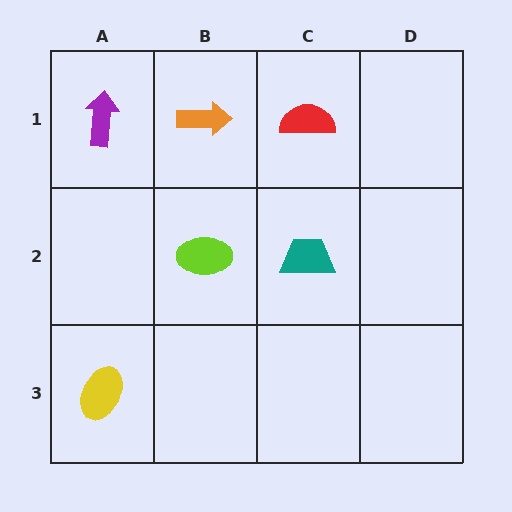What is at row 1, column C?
A red semicircle.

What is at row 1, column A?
A purple arrow.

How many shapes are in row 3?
1 shape.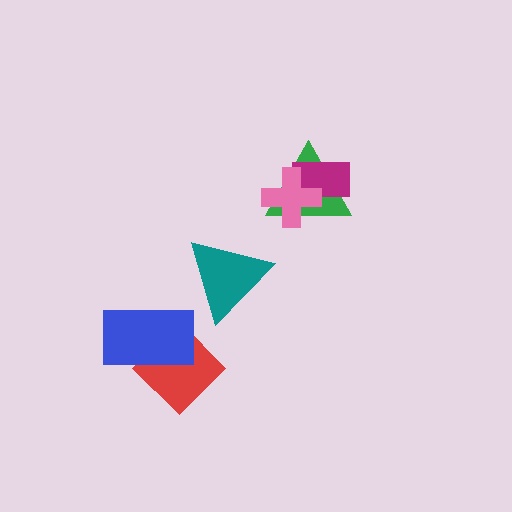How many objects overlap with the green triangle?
2 objects overlap with the green triangle.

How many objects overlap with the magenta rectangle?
2 objects overlap with the magenta rectangle.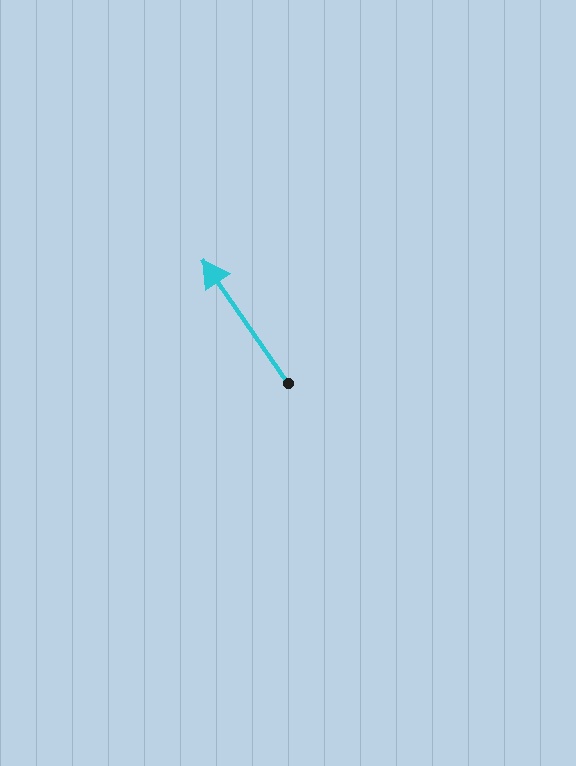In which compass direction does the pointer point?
Northwest.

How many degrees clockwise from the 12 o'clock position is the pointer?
Approximately 325 degrees.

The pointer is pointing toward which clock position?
Roughly 11 o'clock.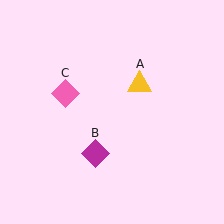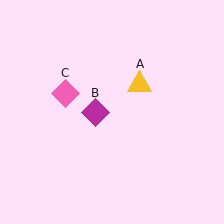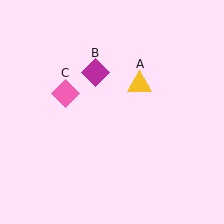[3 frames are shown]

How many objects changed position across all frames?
1 object changed position: magenta diamond (object B).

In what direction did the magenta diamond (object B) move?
The magenta diamond (object B) moved up.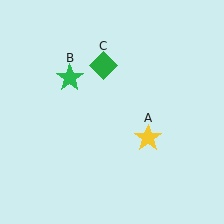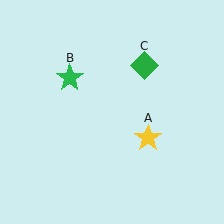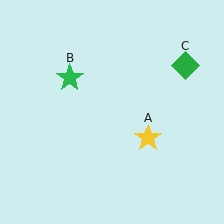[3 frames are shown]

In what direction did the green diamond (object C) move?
The green diamond (object C) moved right.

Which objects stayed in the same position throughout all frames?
Yellow star (object A) and green star (object B) remained stationary.